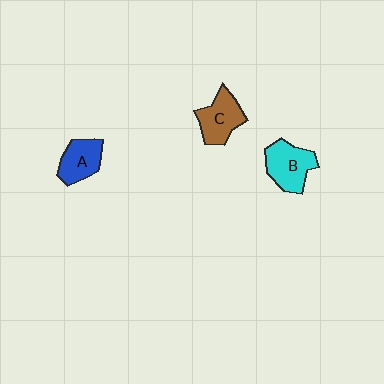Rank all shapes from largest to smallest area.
From largest to smallest: B (cyan), C (brown), A (blue).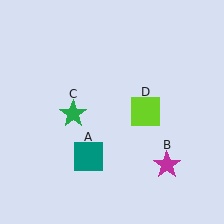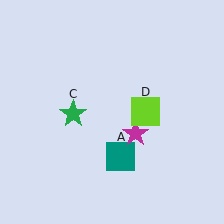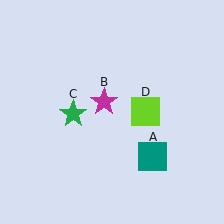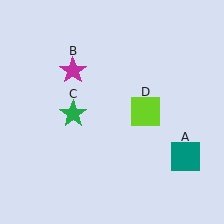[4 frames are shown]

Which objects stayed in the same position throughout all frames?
Green star (object C) and lime square (object D) remained stationary.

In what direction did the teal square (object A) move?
The teal square (object A) moved right.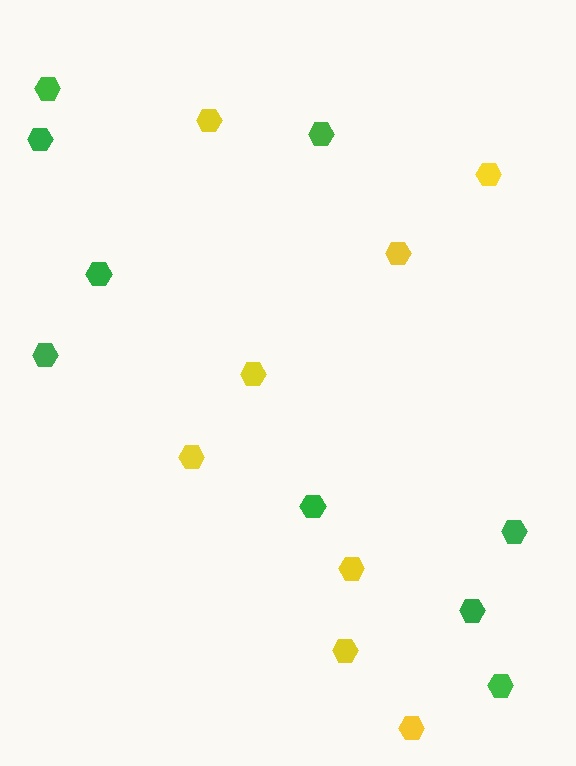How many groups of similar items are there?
There are 2 groups: one group of yellow hexagons (8) and one group of green hexagons (9).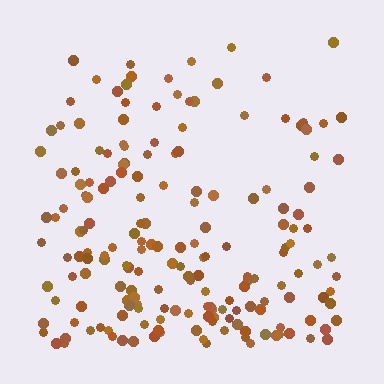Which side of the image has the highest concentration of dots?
The bottom.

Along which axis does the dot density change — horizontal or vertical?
Vertical.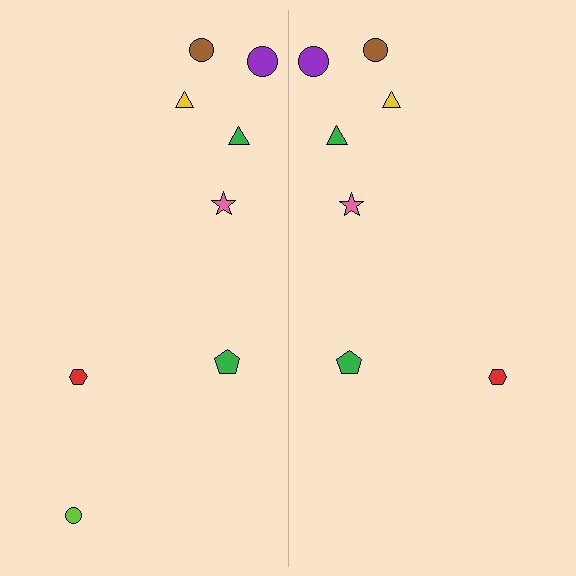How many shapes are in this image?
There are 15 shapes in this image.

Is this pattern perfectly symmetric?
No, the pattern is not perfectly symmetric. A lime circle is missing from the right side.